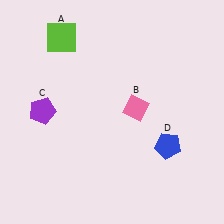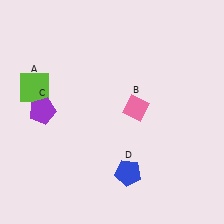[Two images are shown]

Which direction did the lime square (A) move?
The lime square (A) moved down.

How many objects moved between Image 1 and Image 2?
2 objects moved between the two images.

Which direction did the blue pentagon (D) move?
The blue pentagon (D) moved left.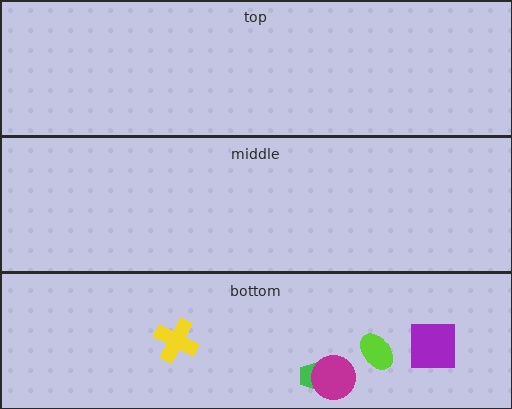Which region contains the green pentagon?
The bottom region.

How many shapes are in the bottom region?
5.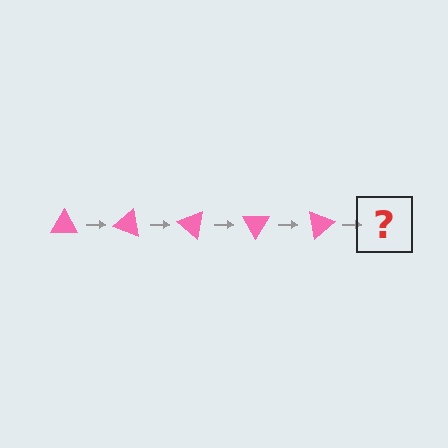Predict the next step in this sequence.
The next step is a pink triangle rotated 100 degrees.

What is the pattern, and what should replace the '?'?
The pattern is that the triangle rotates 20 degrees each step. The '?' should be a pink triangle rotated 100 degrees.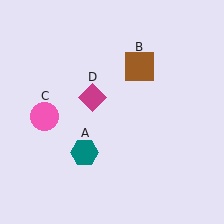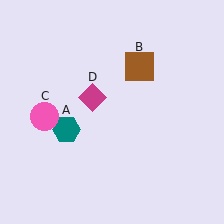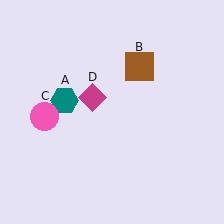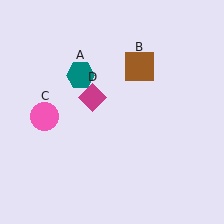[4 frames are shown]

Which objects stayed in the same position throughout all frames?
Brown square (object B) and pink circle (object C) and magenta diamond (object D) remained stationary.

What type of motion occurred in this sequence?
The teal hexagon (object A) rotated clockwise around the center of the scene.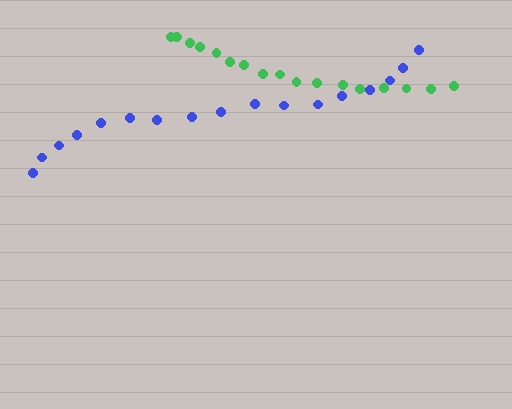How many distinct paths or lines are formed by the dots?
There are 2 distinct paths.